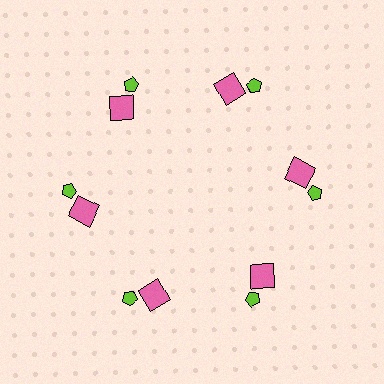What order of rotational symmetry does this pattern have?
This pattern has 6-fold rotational symmetry.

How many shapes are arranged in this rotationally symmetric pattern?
There are 12 shapes, arranged in 6 groups of 2.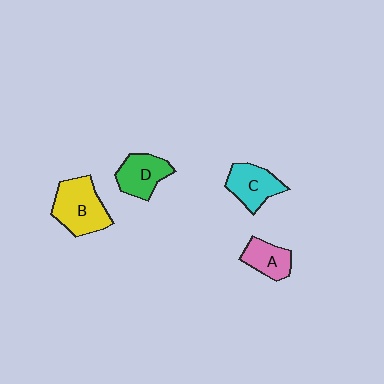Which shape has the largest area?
Shape B (yellow).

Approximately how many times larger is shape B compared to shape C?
Approximately 1.4 times.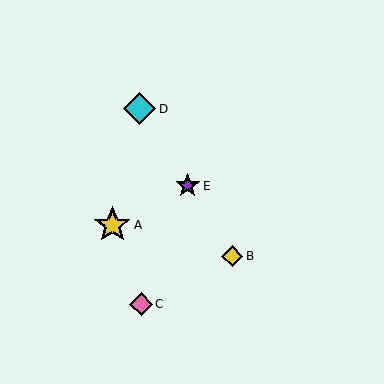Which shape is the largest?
The yellow star (labeled A) is the largest.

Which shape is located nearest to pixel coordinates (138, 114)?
The cyan diamond (labeled D) at (139, 109) is nearest to that location.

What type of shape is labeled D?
Shape D is a cyan diamond.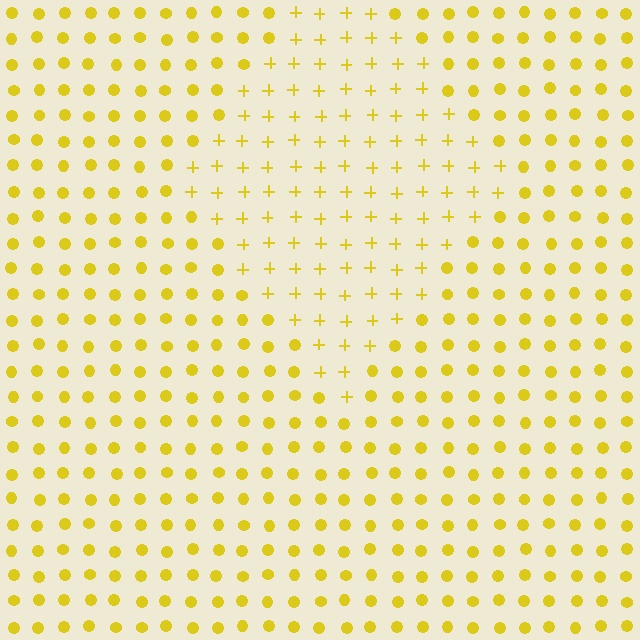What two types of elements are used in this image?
The image uses plus signs inside the diamond region and circles outside it.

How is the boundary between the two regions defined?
The boundary is defined by a change in element shape: plus signs inside vs. circles outside. All elements share the same color and spacing.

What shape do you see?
I see a diamond.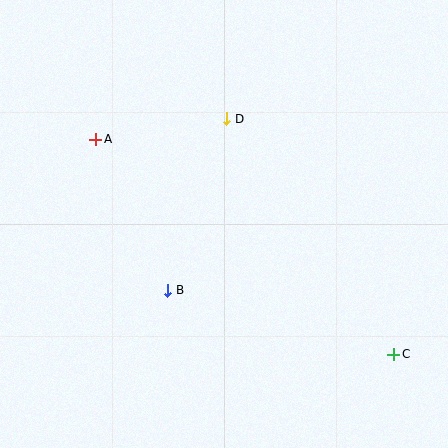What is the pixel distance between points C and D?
The distance between C and D is 289 pixels.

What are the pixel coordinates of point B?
Point B is at (168, 290).